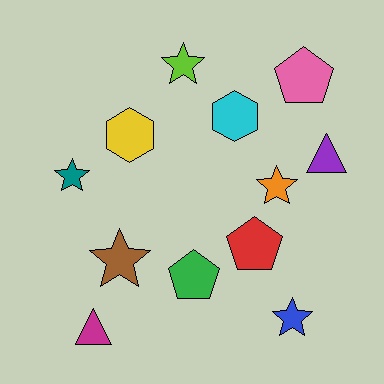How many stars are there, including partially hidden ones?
There are 5 stars.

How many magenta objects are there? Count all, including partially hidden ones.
There is 1 magenta object.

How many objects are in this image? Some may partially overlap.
There are 12 objects.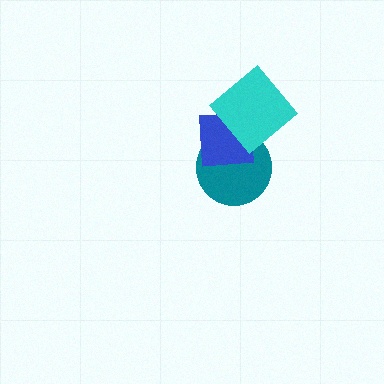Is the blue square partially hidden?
Yes, it is partially covered by another shape.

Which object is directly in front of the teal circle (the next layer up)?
The blue square is directly in front of the teal circle.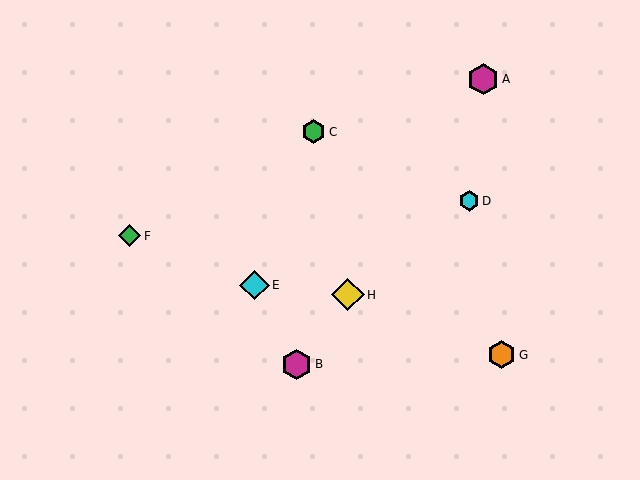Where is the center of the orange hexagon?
The center of the orange hexagon is at (501, 355).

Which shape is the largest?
The yellow diamond (labeled H) is the largest.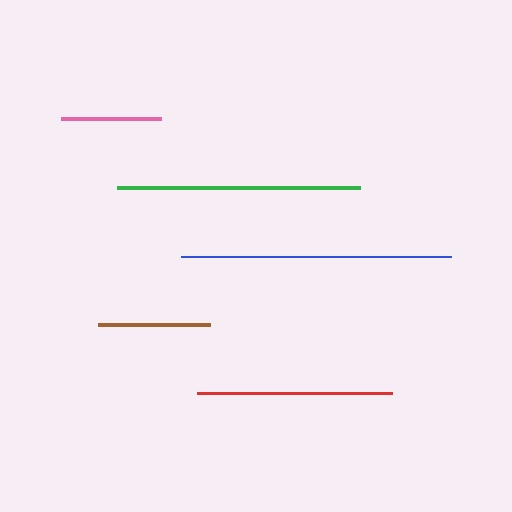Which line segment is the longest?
The blue line is the longest at approximately 270 pixels.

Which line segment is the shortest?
The pink line is the shortest at approximately 100 pixels.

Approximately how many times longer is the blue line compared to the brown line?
The blue line is approximately 2.4 times the length of the brown line.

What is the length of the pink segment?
The pink segment is approximately 100 pixels long.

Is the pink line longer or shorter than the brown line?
The brown line is longer than the pink line.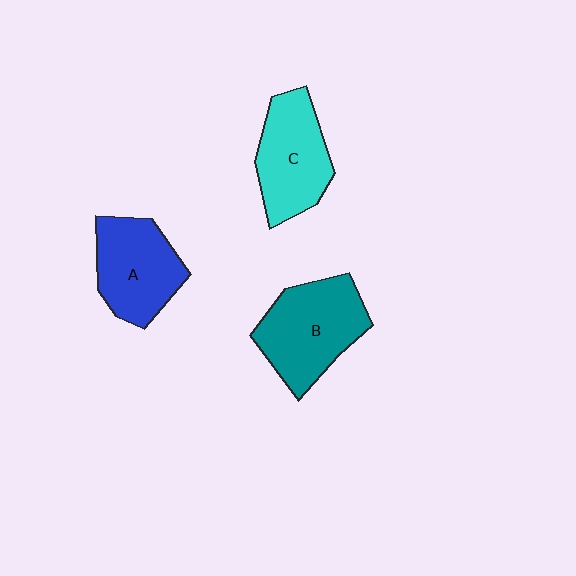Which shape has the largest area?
Shape B (teal).